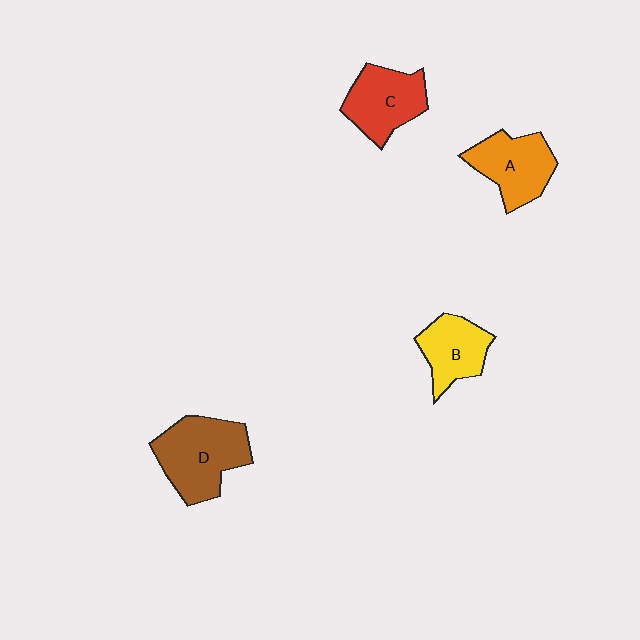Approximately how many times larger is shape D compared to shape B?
Approximately 1.5 times.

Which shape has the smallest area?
Shape B (yellow).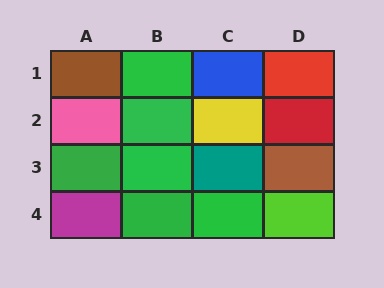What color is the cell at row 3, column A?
Green.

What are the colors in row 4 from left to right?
Magenta, green, green, lime.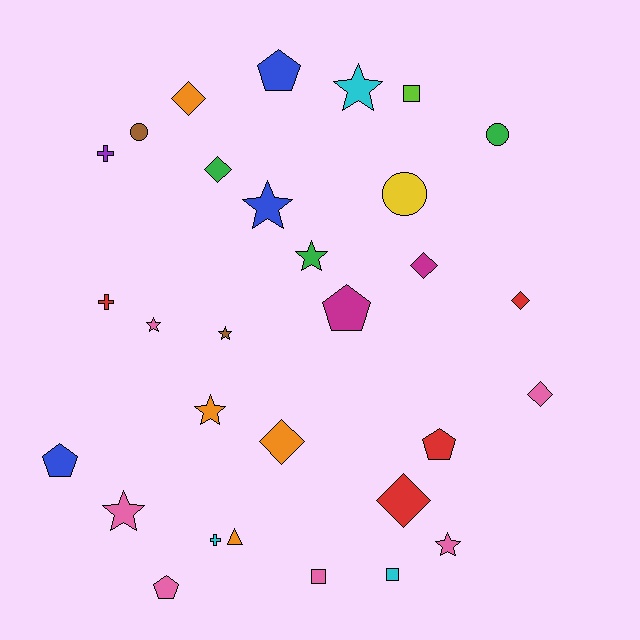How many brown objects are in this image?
There are 2 brown objects.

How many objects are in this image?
There are 30 objects.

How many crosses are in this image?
There are 3 crosses.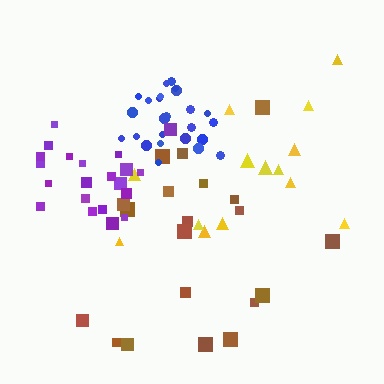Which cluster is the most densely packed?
Blue.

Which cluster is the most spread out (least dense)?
Brown.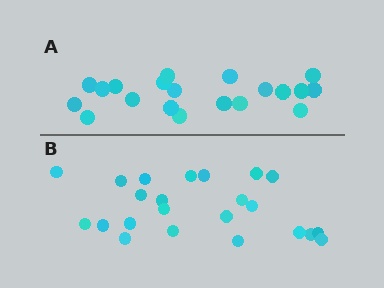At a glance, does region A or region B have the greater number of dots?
Region B (the bottom region) has more dots.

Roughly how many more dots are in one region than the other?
Region B has just a few more — roughly 2 or 3 more dots than region A.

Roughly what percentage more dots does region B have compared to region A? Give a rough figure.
About 15% more.